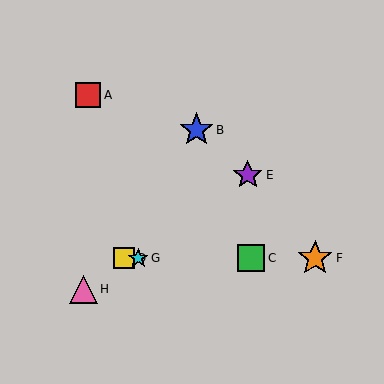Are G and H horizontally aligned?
No, G is at y≈258 and H is at y≈289.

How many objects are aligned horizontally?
4 objects (C, D, F, G) are aligned horizontally.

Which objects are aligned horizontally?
Objects C, D, F, G are aligned horizontally.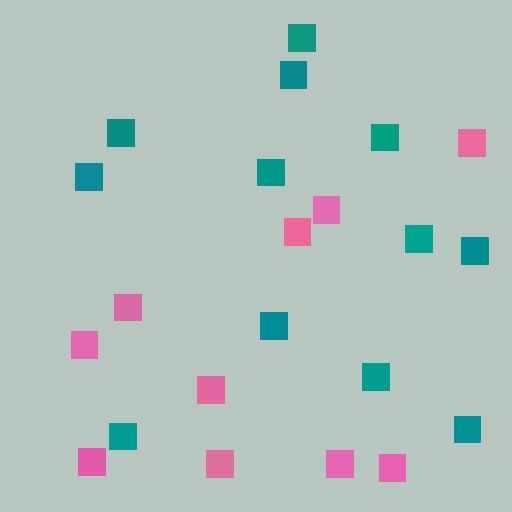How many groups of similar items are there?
There are 2 groups: one group of pink squares (10) and one group of teal squares (12).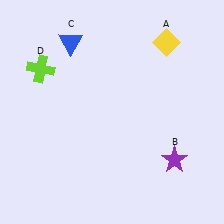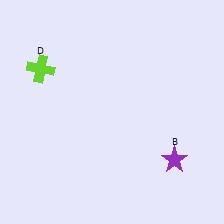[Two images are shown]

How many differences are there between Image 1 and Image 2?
There are 2 differences between the two images.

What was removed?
The yellow diamond (A), the blue triangle (C) were removed in Image 2.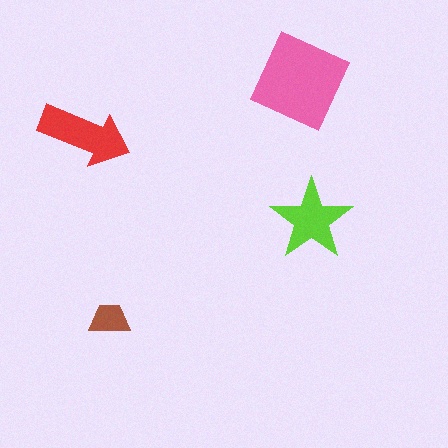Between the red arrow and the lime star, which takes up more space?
The red arrow.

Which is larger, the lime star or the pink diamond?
The pink diamond.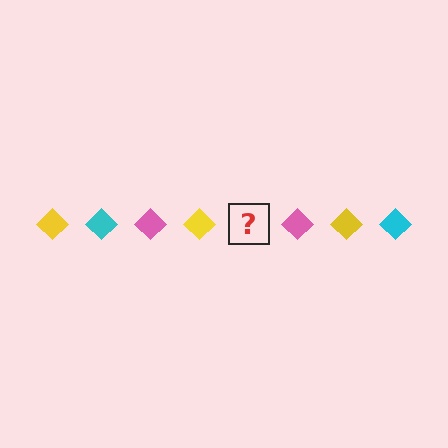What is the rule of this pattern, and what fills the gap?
The rule is that the pattern cycles through yellow, cyan, pink diamonds. The gap should be filled with a cyan diamond.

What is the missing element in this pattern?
The missing element is a cyan diamond.